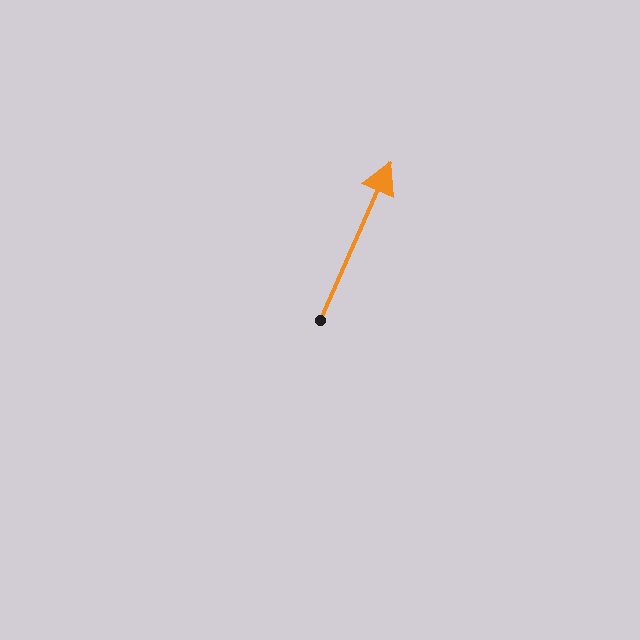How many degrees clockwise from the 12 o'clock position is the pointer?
Approximately 24 degrees.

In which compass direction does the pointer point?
Northeast.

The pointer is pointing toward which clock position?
Roughly 1 o'clock.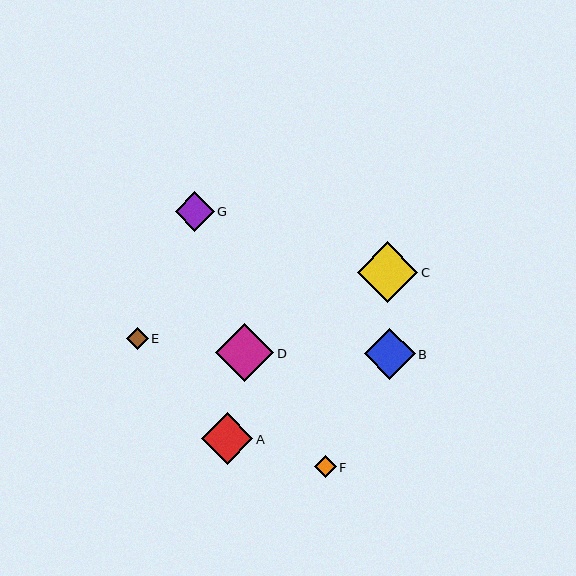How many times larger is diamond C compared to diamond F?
Diamond C is approximately 2.7 times the size of diamond F.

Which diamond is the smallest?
Diamond E is the smallest with a size of approximately 22 pixels.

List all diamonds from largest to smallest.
From largest to smallest: C, D, A, B, G, F, E.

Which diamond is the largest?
Diamond C is the largest with a size of approximately 61 pixels.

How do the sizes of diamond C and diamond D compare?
Diamond C and diamond D are approximately the same size.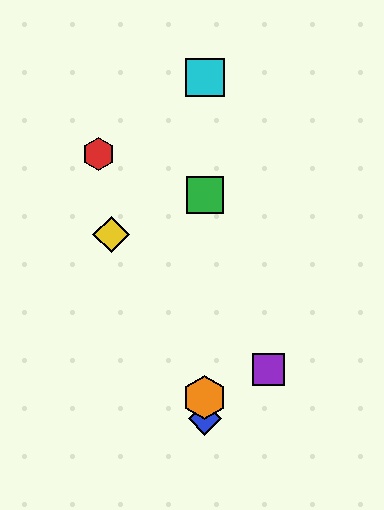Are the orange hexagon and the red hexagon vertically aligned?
No, the orange hexagon is at x≈205 and the red hexagon is at x≈99.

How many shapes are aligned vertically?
4 shapes (the blue diamond, the green square, the orange hexagon, the cyan square) are aligned vertically.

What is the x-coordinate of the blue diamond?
The blue diamond is at x≈205.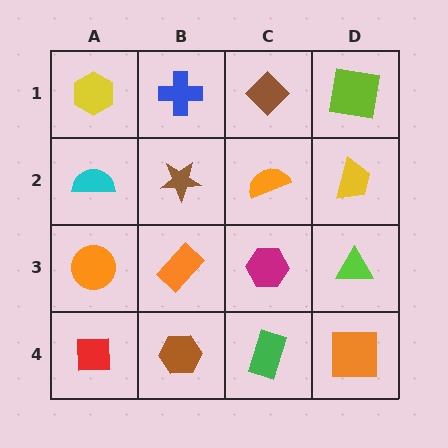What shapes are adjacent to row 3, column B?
A brown star (row 2, column B), a brown hexagon (row 4, column B), an orange circle (row 3, column A), a magenta hexagon (row 3, column C).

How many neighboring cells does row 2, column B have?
4.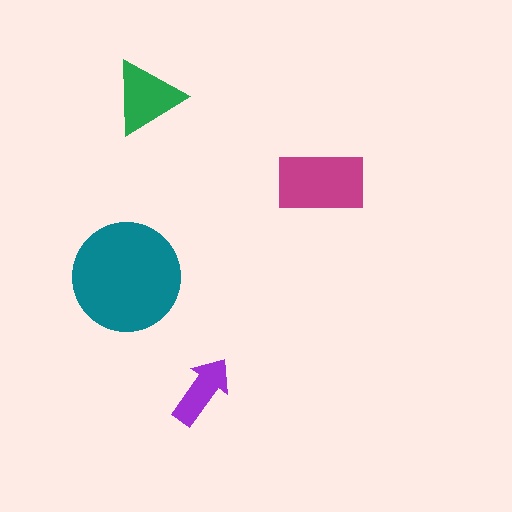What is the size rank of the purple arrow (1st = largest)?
4th.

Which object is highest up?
The green triangle is topmost.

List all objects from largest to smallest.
The teal circle, the magenta rectangle, the green triangle, the purple arrow.